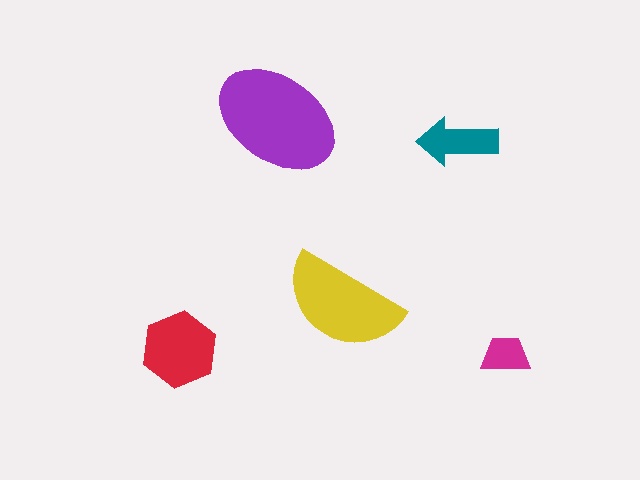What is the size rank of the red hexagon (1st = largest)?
3rd.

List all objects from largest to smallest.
The purple ellipse, the yellow semicircle, the red hexagon, the teal arrow, the magenta trapezoid.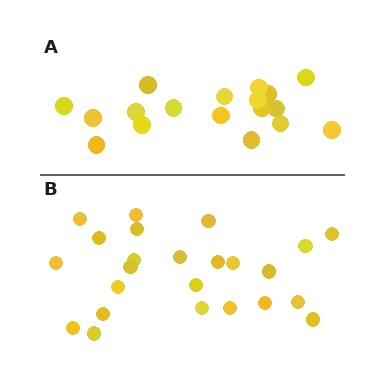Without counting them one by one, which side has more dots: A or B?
Region B (the bottom region) has more dots.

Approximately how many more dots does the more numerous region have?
Region B has about 6 more dots than region A.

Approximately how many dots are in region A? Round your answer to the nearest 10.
About 20 dots. (The exact count is 18, which rounds to 20.)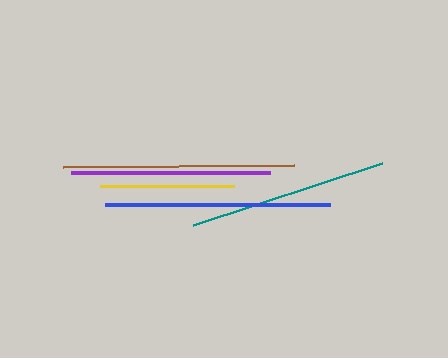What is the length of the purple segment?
The purple segment is approximately 198 pixels long.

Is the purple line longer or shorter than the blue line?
The blue line is longer than the purple line.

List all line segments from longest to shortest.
From longest to shortest: brown, blue, teal, purple, yellow.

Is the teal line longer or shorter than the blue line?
The blue line is longer than the teal line.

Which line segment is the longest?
The brown line is the longest at approximately 231 pixels.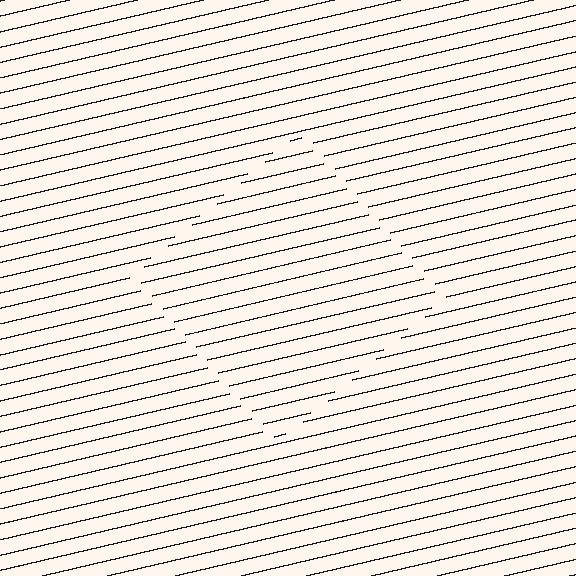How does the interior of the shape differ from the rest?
The interior of the shape contains the same grating, shifted by half a period — the contour is defined by the phase discontinuity where line-ends from the inner and outer gratings abut.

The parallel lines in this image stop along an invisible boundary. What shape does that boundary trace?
An illusory square. The interior of the shape contains the same grating, shifted by half a period — the contour is defined by the phase discontinuity where line-ends from the inner and outer gratings abut.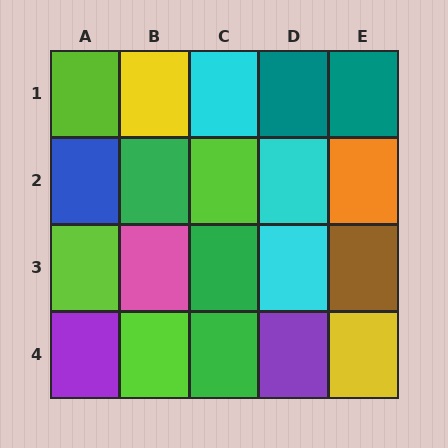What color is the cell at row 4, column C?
Green.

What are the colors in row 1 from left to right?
Lime, yellow, cyan, teal, teal.